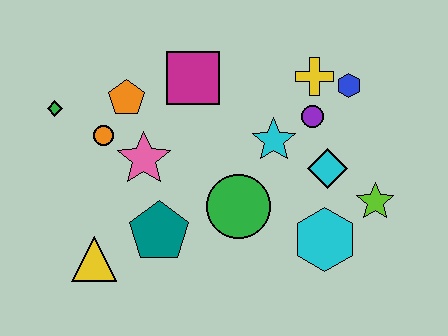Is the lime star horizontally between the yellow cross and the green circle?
No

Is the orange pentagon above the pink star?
Yes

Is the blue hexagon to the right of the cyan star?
Yes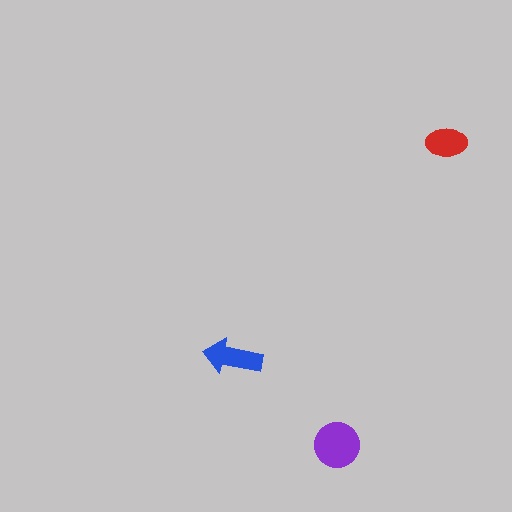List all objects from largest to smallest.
The purple circle, the blue arrow, the red ellipse.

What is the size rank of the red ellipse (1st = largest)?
3rd.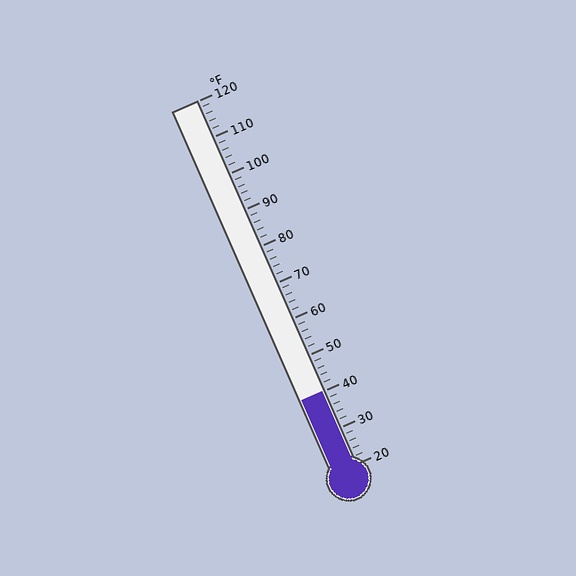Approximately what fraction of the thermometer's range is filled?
The thermometer is filled to approximately 20% of its range.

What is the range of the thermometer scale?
The thermometer scale ranges from 20°F to 120°F.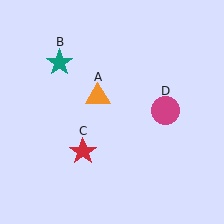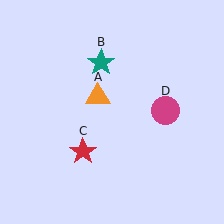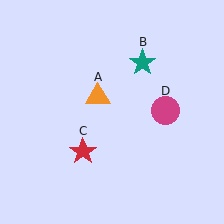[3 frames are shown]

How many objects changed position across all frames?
1 object changed position: teal star (object B).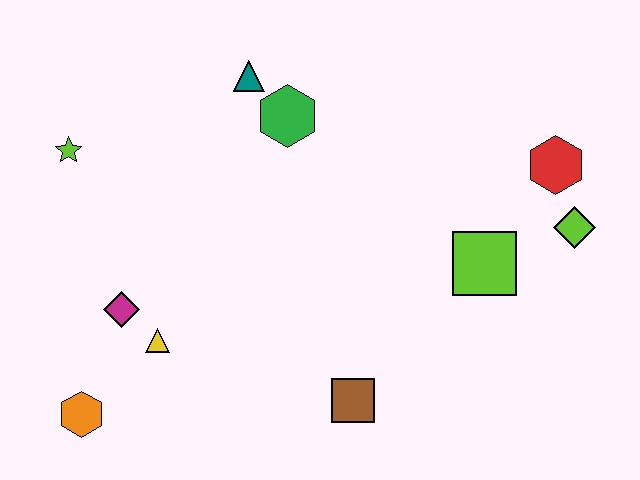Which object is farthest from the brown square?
The lime star is farthest from the brown square.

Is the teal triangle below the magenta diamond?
No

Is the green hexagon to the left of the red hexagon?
Yes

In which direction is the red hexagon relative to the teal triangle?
The red hexagon is to the right of the teal triangle.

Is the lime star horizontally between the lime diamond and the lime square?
No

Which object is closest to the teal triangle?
The green hexagon is closest to the teal triangle.